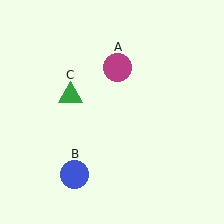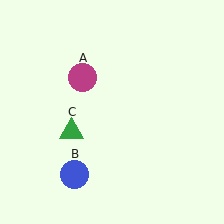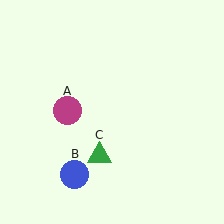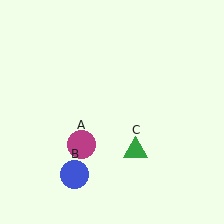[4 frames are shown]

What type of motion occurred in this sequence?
The magenta circle (object A), green triangle (object C) rotated counterclockwise around the center of the scene.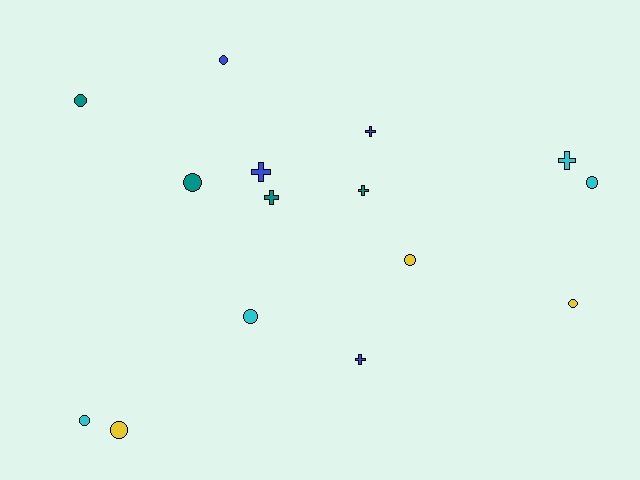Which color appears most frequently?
Cyan, with 4 objects.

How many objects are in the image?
There are 15 objects.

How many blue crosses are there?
There are 3 blue crosses.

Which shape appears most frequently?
Circle, with 9 objects.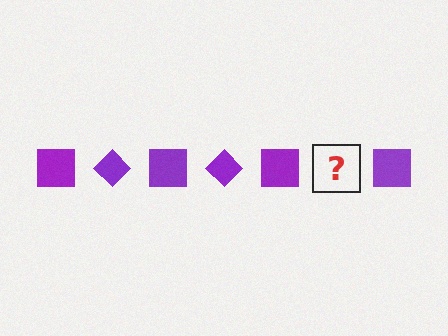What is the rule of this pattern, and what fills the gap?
The rule is that the pattern cycles through square, diamond shapes in purple. The gap should be filled with a purple diamond.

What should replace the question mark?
The question mark should be replaced with a purple diamond.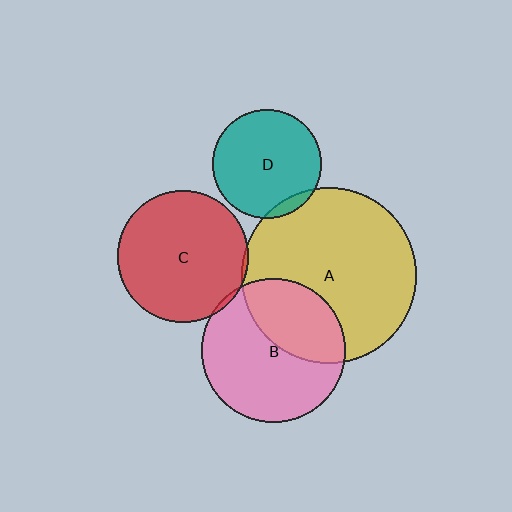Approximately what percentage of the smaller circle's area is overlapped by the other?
Approximately 5%.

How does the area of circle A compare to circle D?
Approximately 2.6 times.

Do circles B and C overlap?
Yes.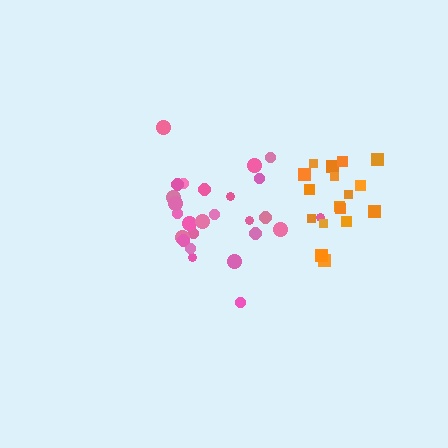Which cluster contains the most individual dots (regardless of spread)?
Pink (26).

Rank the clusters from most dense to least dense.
orange, pink.